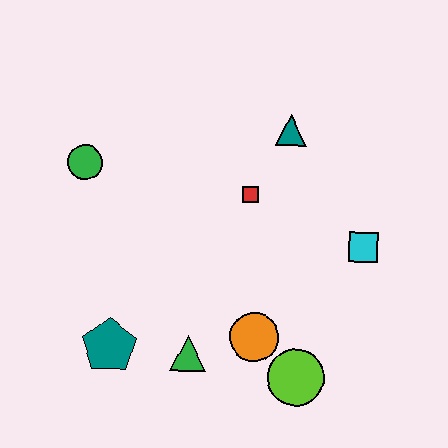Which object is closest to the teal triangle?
The red square is closest to the teal triangle.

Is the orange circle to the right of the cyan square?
No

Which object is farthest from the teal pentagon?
The teal triangle is farthest from the teal pentagon.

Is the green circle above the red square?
Yes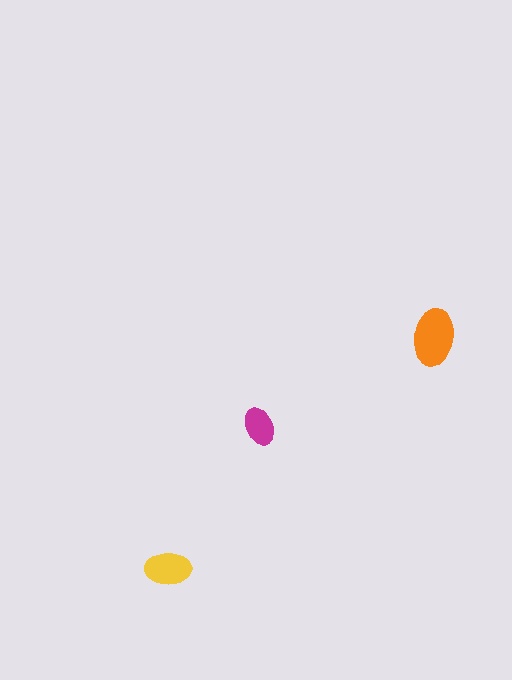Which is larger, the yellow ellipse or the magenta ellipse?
The yellow one.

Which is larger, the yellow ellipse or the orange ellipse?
The orange one.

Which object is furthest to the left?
The yellow ellipse is leftmost.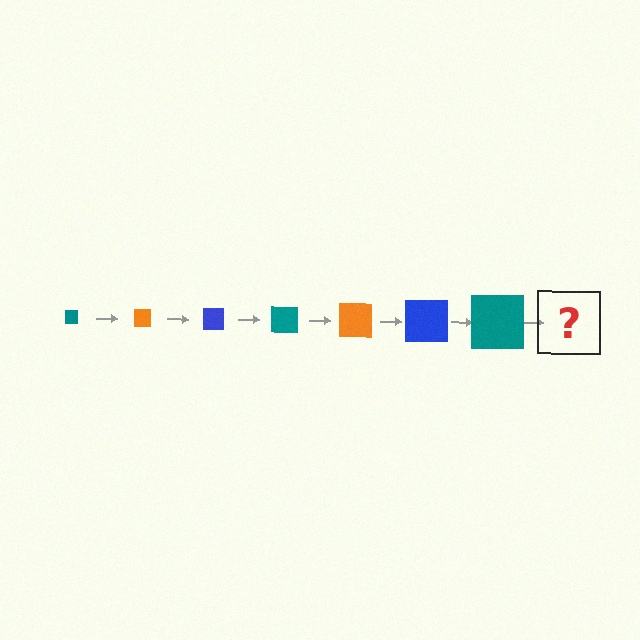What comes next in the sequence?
The next element should be an orange square, larger than the previous one.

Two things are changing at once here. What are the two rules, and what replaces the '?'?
The two rules are that the square grows larger each step and the color cycles through teal, orange, and blue. The '?' should be an orange square, larger than the previous one.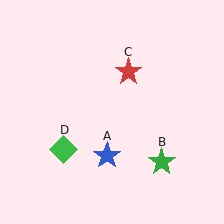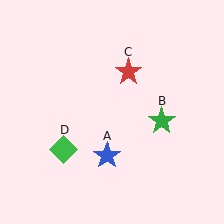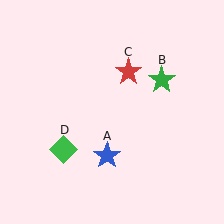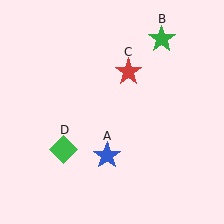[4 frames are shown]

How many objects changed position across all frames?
1 object changed position: green star (object B).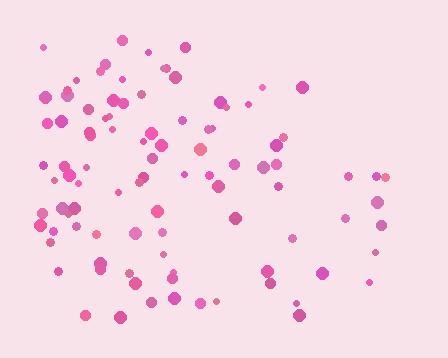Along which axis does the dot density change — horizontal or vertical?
Horizontal.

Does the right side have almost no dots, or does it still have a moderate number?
Still a moderate number, just noticeably fewer than the left.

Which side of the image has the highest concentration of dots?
The left.